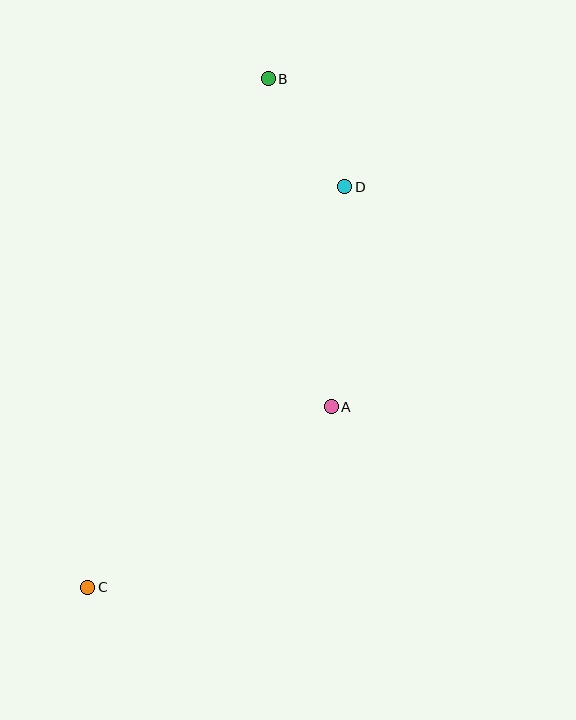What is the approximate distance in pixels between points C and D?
The distance between C and D is approximately 476 pixels.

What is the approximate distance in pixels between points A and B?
The distance between A and B is approximately 334 pixels.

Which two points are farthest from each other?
Points B and C are farthest from each other.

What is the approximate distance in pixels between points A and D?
The distance between A and D is approximately 220 pixels.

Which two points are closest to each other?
Points B and D are closest to each other.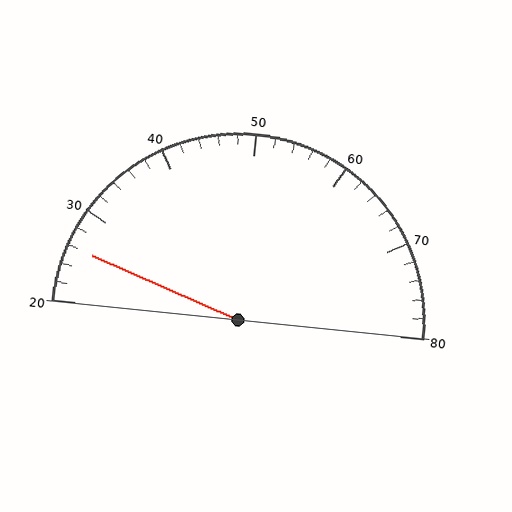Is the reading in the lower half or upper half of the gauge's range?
The reading is in the lower half of the range (20 to 80).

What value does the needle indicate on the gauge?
The needle indicates approximately 26.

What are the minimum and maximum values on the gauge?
The gauge ranges from 20 to 80.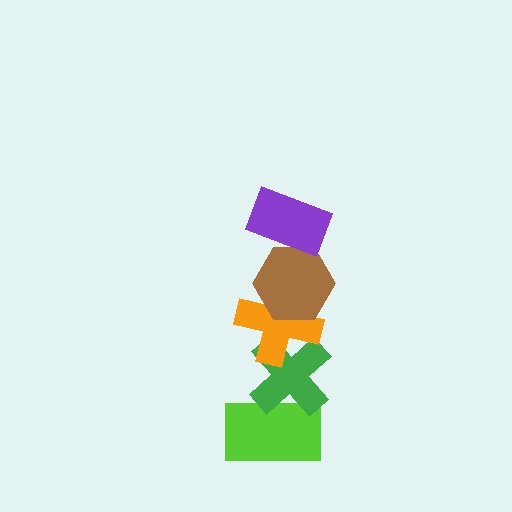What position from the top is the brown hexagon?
The brown hexagon is 2nd from the top.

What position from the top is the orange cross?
The orange cross is 3rd from the top.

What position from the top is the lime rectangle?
The lime rectangle is 5th from the top.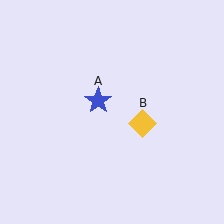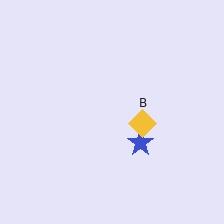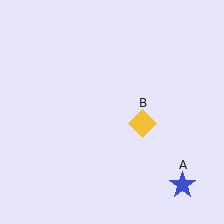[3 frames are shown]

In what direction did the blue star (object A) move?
The blue star (object A) moved down and to the right.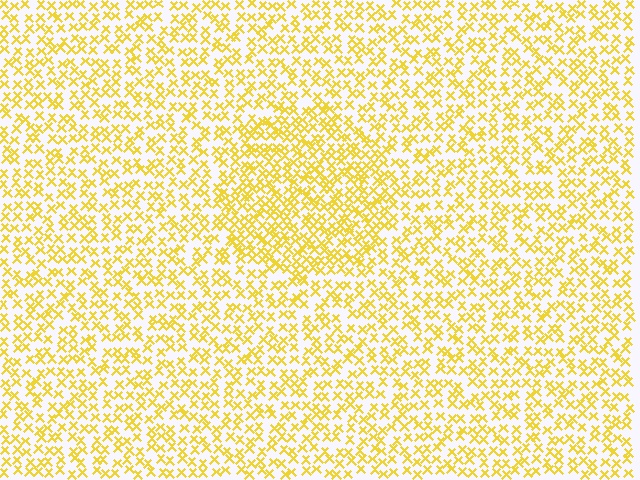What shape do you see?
I see a circle.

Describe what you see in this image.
The image contains small yellow elements arranged at two different densities. A circle-shaped region is visible where the elements are more densely packed than the surrounding area.